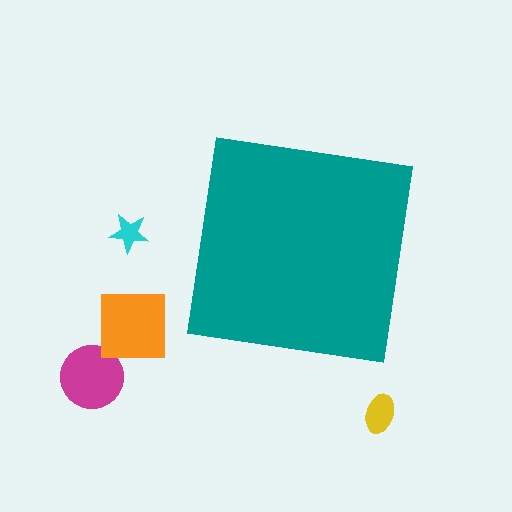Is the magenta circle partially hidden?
No, the magenta circle is fully visible.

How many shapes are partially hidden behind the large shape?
0 shapes are partially hidden.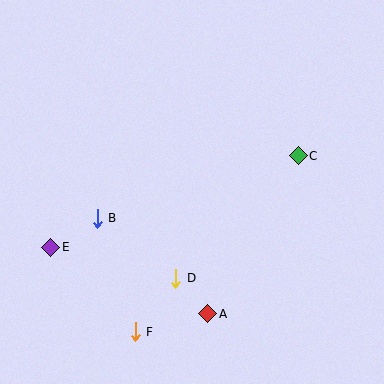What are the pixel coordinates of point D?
Point D is at (176, 278).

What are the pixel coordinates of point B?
Point B is at (97, 218).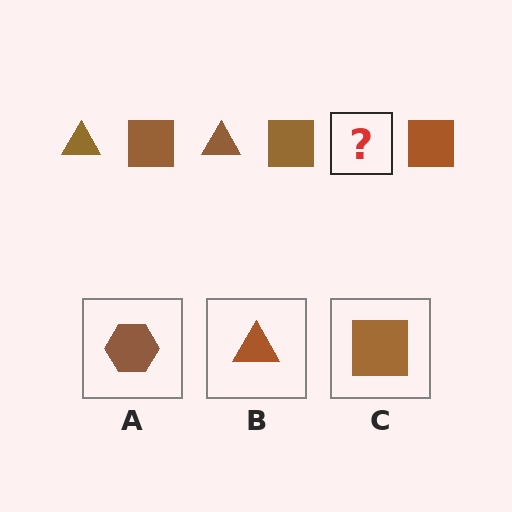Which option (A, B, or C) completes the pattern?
B.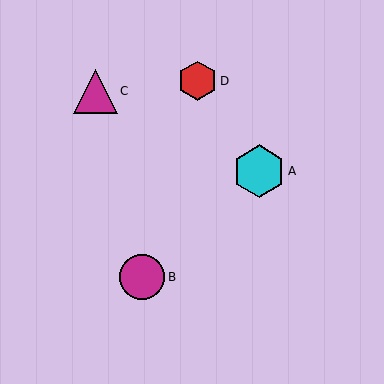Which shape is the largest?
The cyan hexagon (labeled A) is the largest.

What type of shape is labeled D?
Shape D is a red hexagon.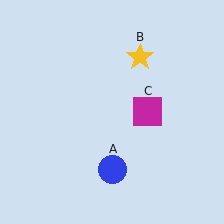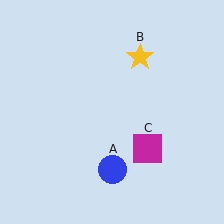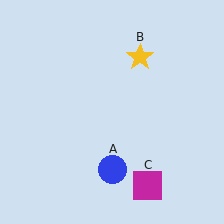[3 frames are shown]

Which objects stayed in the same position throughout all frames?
Blue circle (object A) and yellow star (object B) remained stationary.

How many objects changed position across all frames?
1 object changed position: magenta square (object C).